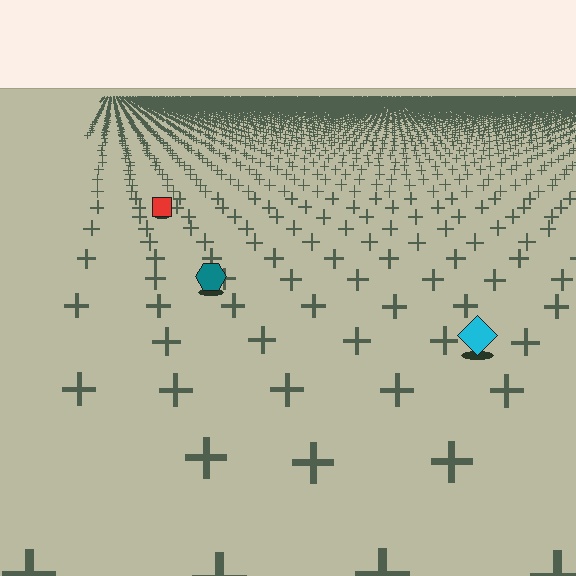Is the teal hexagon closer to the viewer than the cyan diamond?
No. The cyan diamond is closer — you can tell from the texture gradient: the ground texture is coarser near it.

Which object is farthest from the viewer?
The red square is farthest from the viewer. It appears smaller and the ground texture around it is denser.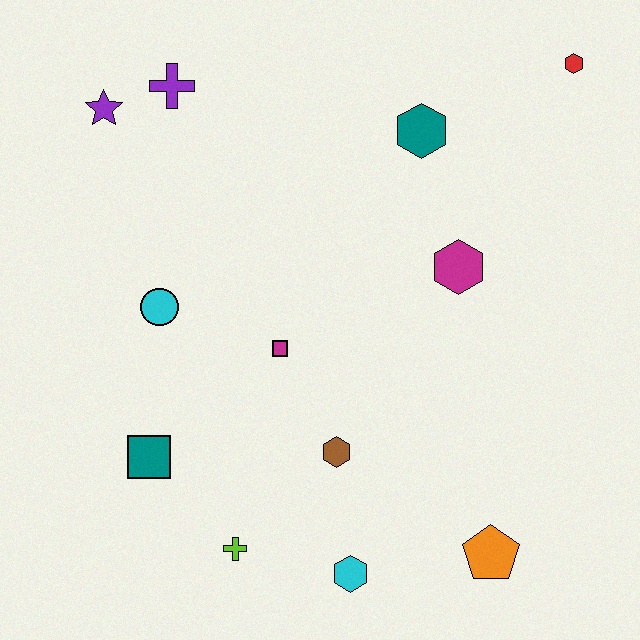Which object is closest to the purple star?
The purple cross is closest to the purple star.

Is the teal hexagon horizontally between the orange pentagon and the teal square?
Yes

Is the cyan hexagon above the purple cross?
No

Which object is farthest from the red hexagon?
The lime cross is farthest from the red hexagon.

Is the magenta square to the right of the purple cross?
Yes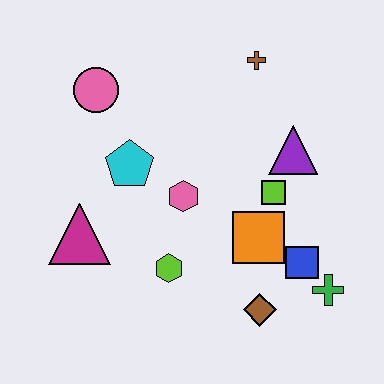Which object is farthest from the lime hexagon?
The brown cross is farthest from the lime hexagon.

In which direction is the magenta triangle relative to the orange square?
The magenta triangle is to the left of the orange square.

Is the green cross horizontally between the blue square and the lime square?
No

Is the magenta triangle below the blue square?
No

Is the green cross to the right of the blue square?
Yes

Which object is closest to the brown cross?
The purple triangle is closest to the brown cross.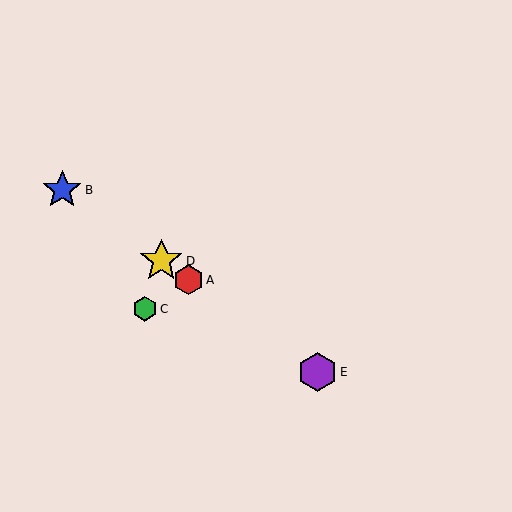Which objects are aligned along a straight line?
Objects A, B, D, E are aligned along a straight line.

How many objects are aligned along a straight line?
4 objects (A, B, D, E) are aligned along a straight line.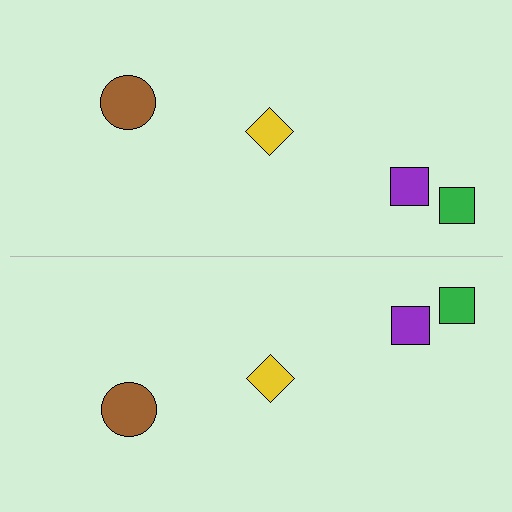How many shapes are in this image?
There are 8 shapes in this image.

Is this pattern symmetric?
Yes, this pattern has bilateral (reflection) symmetry.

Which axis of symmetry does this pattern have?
The pattern has a horizontal axis of symmetry running through the center of the image.